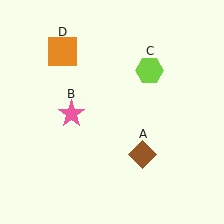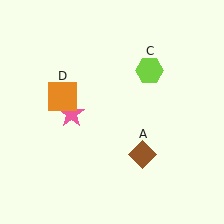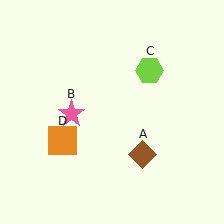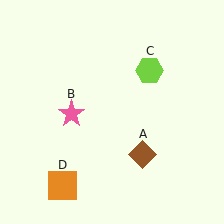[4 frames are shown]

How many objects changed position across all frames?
1 object changed position: orange square (object D).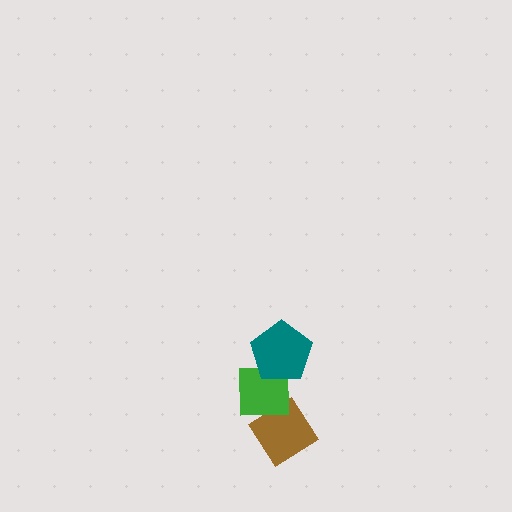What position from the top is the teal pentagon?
The teal pentagon is 1st from the top.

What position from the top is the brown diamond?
The brown diamond is 3rd from the top.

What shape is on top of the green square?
The teal pentagon is on top of the green square.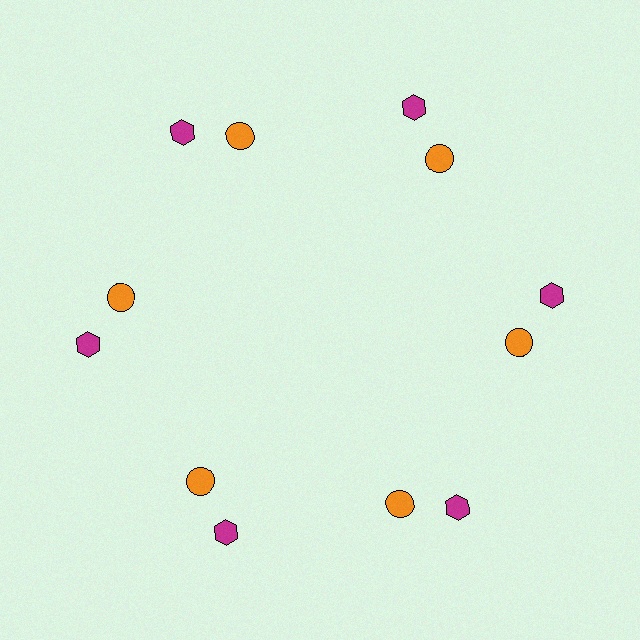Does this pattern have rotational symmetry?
Yes, this pattern has 6-fold rotational symmetry. It looks the same after rotating 60 degrees around the center.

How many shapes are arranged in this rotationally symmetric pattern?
There are 12 shapes, arranged in 6 groups of 2.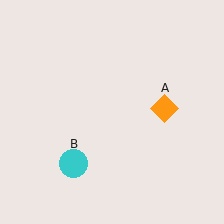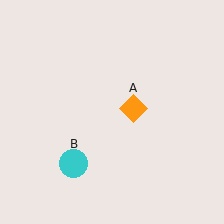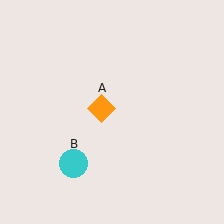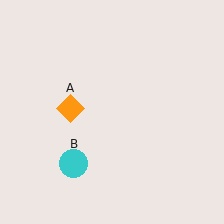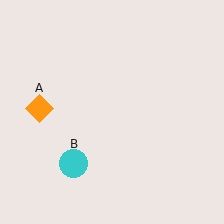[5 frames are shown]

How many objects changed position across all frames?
1 object changed position: orange diamond (object A).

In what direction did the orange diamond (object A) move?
The orange diamond (object A) moved left.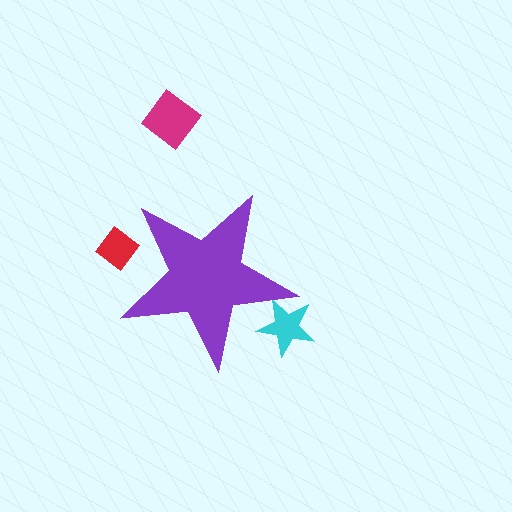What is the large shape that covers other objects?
A purple star.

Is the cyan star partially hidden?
Yes, the cyan star is partially hidden behind the purple star.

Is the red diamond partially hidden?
Yes, the red diamond is partially hidden behind the purple star.